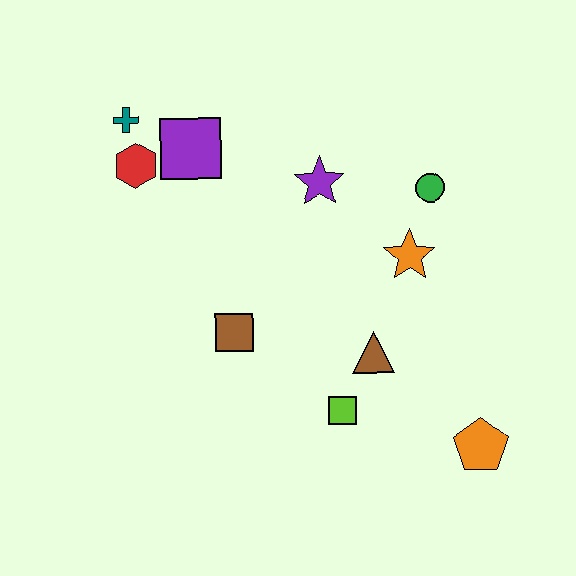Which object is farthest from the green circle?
The teal cross is farthest from the green circle.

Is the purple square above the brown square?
Yes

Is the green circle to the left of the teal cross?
No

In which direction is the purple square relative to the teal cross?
The purple square is to the right of the teal cross.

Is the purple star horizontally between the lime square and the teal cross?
Yes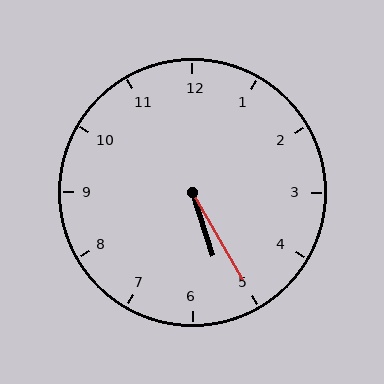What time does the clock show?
5:25.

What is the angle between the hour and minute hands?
Approximately 12 degrees.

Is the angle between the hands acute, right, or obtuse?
It is acute.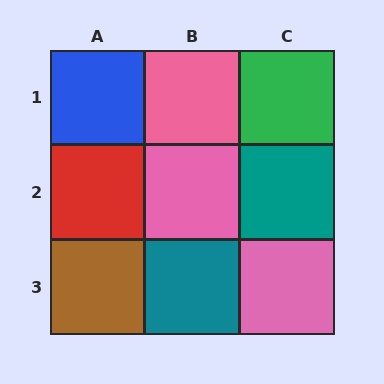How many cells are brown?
1 cell is brown.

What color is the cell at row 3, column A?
Brown.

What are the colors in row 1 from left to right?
Blue, pink, green.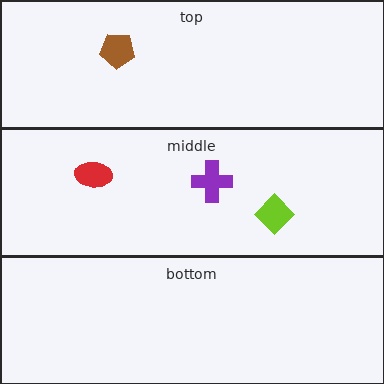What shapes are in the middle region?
The purple cross, the red ellipse, the lime diamond.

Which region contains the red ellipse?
The middle region.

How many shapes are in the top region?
1.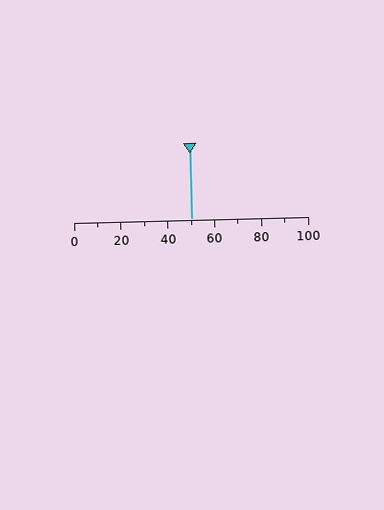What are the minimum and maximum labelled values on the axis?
The axis runs from 0 to 100.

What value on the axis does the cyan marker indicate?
The marker indicates approximately 50.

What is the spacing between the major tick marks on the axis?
The major ticks are spaced 20 apart.